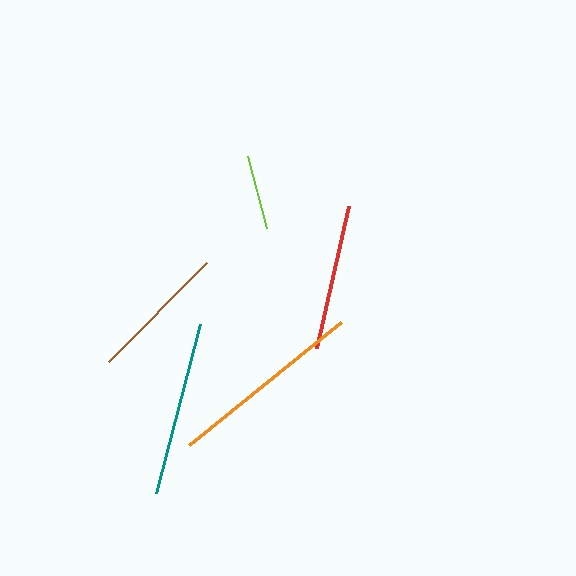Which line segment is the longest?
The orange line is the longest at approximately 196 pixels.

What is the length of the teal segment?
The teal segment is approximately 175 pixels long.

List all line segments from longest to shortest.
From longest to shortest: orange, teal, red, brown, lime.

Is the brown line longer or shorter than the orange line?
The orange line is longer than the brown line.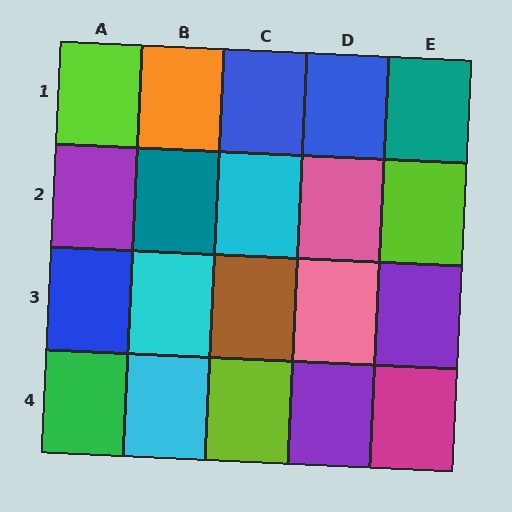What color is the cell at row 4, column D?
Purple.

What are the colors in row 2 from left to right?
Purple, teal, cyan, pink, lime.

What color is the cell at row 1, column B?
Orange.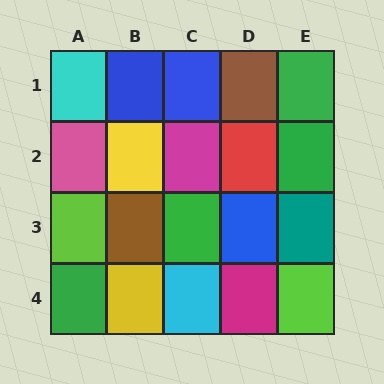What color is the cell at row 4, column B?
Yellow.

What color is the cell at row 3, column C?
Green.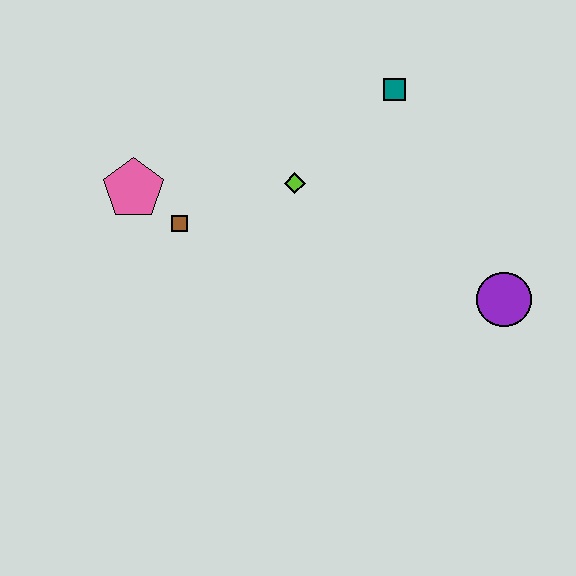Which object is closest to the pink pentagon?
The brown square is closest to the pink pentagon.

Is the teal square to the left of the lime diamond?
No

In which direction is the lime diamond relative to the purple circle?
The lime diamond is to the left of the purple circle.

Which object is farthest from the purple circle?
The pink pentagon is farthest from the purple circle.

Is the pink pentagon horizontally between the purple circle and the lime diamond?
No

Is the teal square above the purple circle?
Yes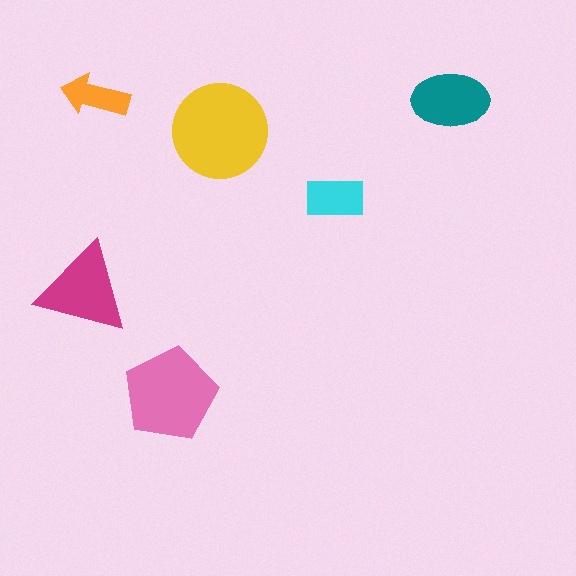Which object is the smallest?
The orange arrow.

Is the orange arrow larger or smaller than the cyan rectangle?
Smaller.